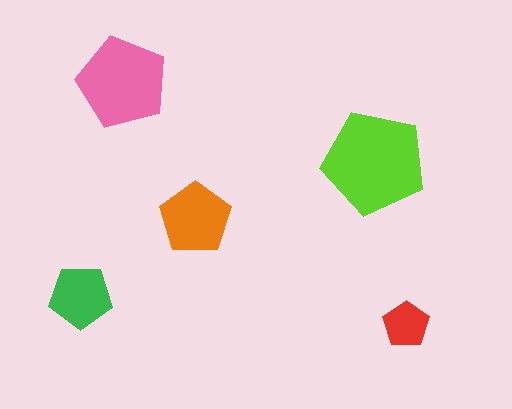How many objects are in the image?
There are 5 objects in the image.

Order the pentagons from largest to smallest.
the lime one, the pink one, the orange one, the green one, the red one.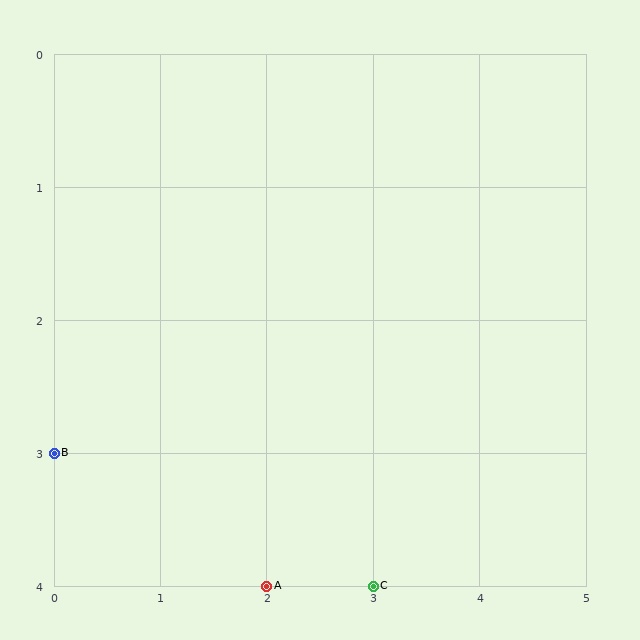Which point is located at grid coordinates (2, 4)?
Point A is at (2, 4).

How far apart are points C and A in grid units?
Points C and A are 1 column apart.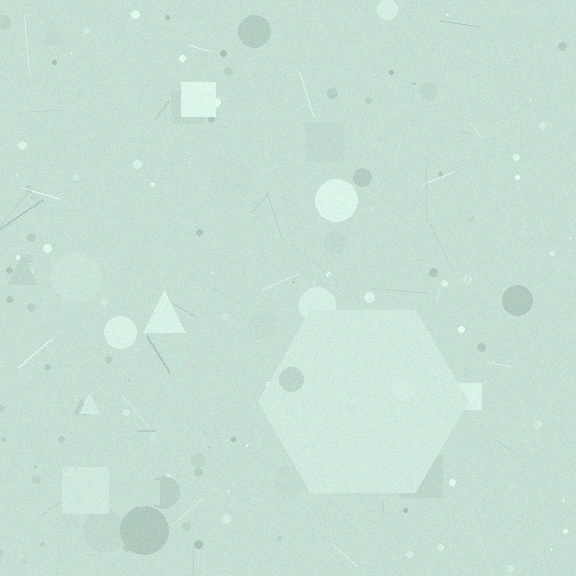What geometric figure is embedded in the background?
A hexagon is embedded in the background.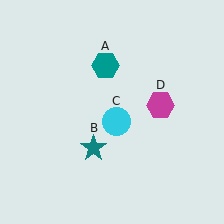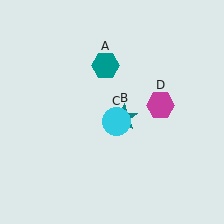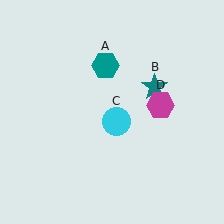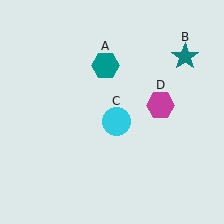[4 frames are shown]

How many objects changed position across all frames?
1 object changed position: teal star (object B).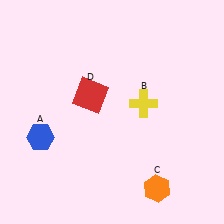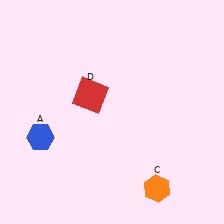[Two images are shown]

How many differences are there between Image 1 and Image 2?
There is 1 difference between the two images.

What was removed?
The yellow cross (B) was removed in Image 2.